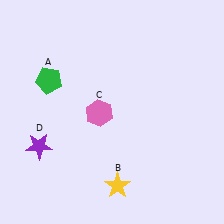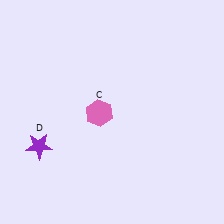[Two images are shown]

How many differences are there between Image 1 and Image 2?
There are 2 differences between the two images.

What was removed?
The green pentagon (A), the yellow star (B) were removed in Image 2.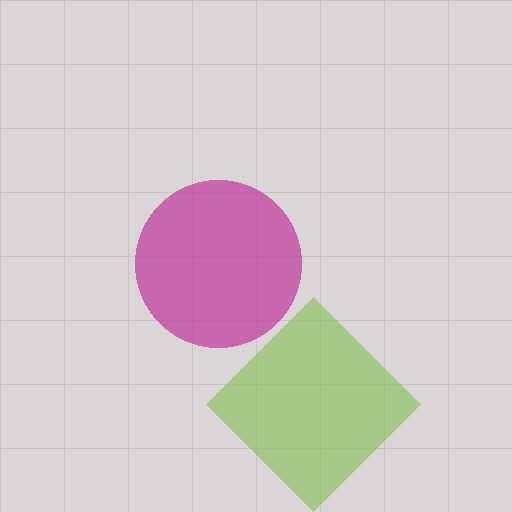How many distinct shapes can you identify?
There are 2 distinct shapes: a lime diamond, a magenta circle.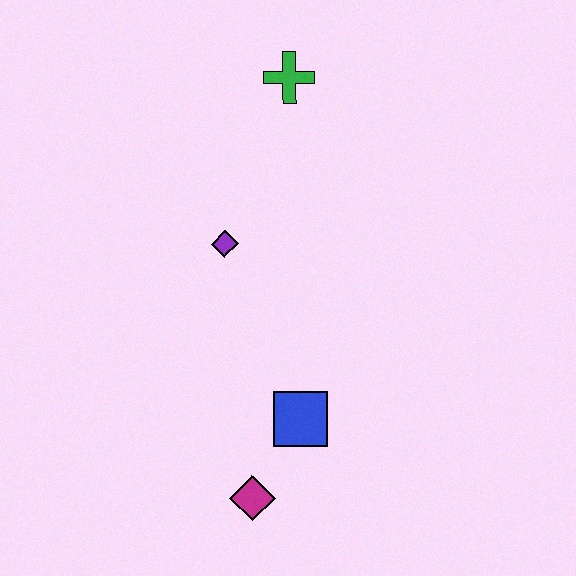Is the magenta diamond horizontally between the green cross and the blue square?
No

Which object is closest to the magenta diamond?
The blue square is closest to the magenta diamond.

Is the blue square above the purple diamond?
No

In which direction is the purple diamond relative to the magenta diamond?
The purple diamond is above the magenta diamond.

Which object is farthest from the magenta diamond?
The green cross is farthest from the magenta diamond.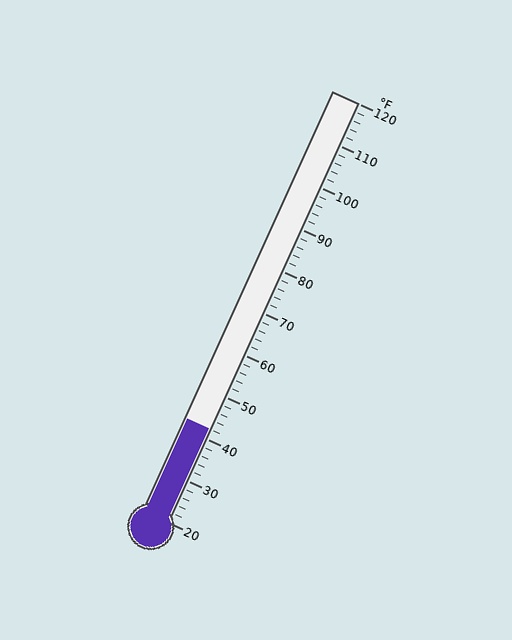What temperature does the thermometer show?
The thermometer shows approximately 42°F.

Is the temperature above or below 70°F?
The temperature is below 70°F.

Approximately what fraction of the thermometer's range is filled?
The thermometer is filled to approximately 20% of its range.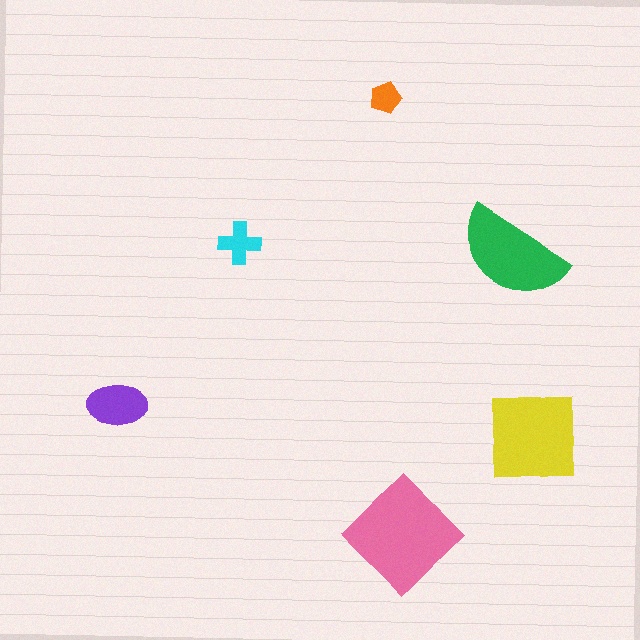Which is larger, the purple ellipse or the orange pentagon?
The purple ellipse.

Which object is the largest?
The pink diamond.